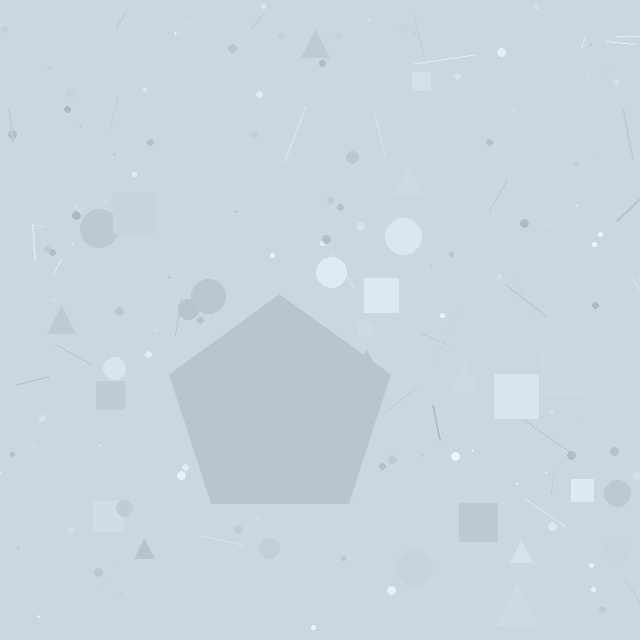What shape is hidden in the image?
A pentagon is hidden in the image.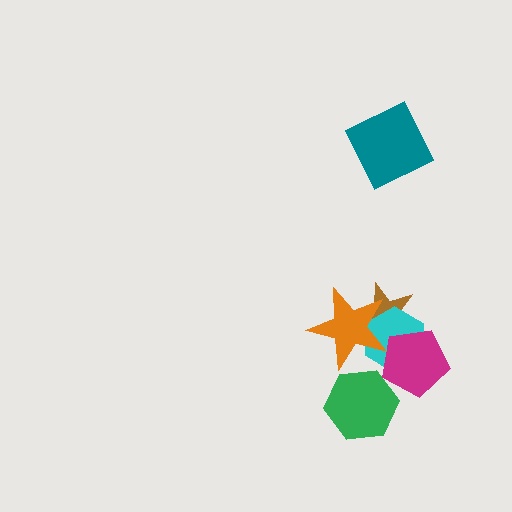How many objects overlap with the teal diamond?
0 objects overlap with the teal diamond.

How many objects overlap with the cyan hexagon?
3 objects overlap with the cyan hexagon.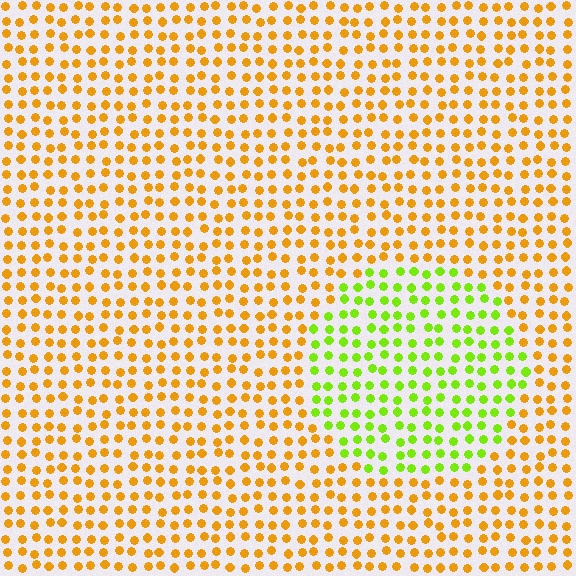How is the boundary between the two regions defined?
The boundary is defined purely by a slight shift in hue (about 53 degrees). Spacing, size, and orientation are identical on both sides.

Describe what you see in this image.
The image is filled with small orange elements in a uniform arrangement. A circle-shaped region is visible where the elements are tinted to a slightly different hue, forming a subtle color boundary.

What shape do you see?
I see a circle.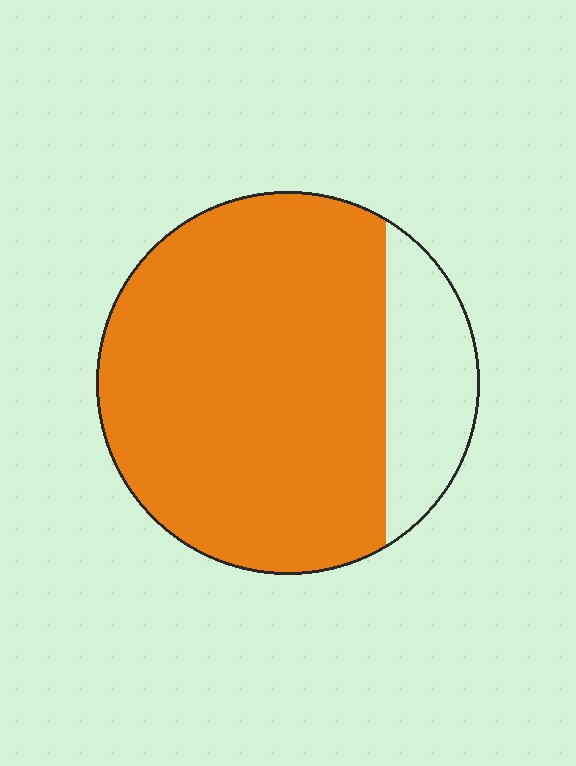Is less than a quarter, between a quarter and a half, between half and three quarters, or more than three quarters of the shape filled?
More than three quarters.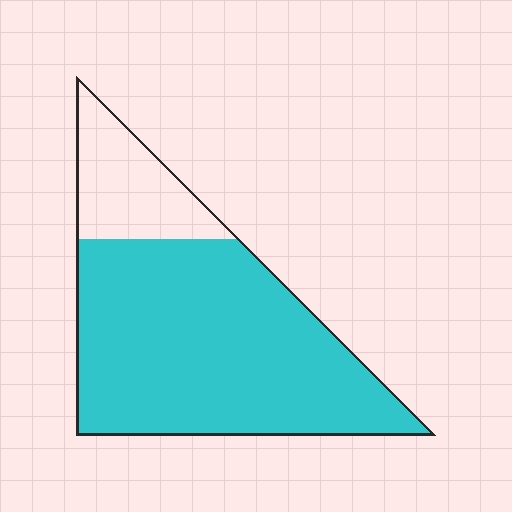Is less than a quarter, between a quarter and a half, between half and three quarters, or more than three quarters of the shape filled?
More than three quarters.